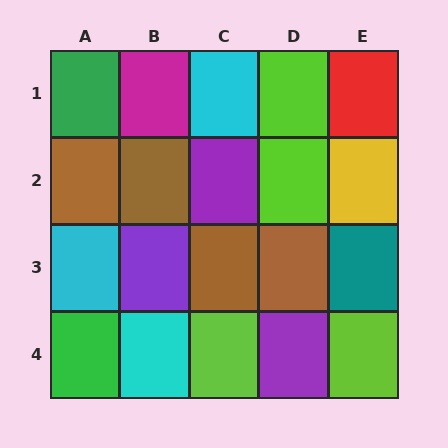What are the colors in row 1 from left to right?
Green, magenta, cyan, lime, red.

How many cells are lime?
4 cells are lime.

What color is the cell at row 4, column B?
Cyan.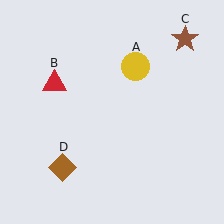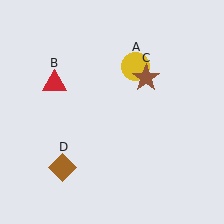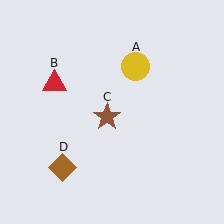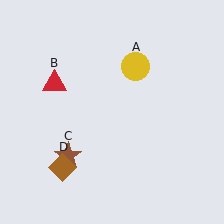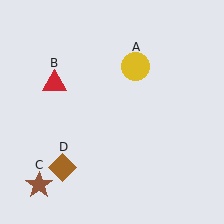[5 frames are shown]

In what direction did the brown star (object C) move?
The brown star (object C) moved down and to the left.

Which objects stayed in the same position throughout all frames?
Yellow circle (object A) and red triangle (object B) and brown diamond (object D) remained stationary.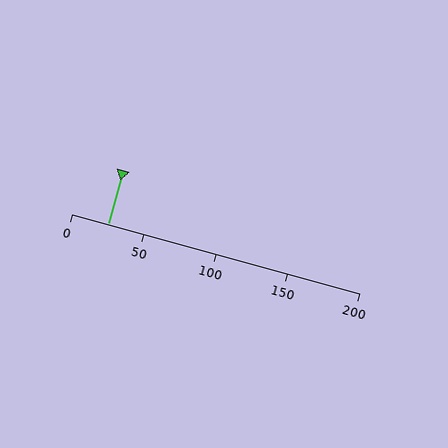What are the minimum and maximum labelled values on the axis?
The axis runs from 0 to 200.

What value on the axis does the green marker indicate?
The marker indicates approximately 25.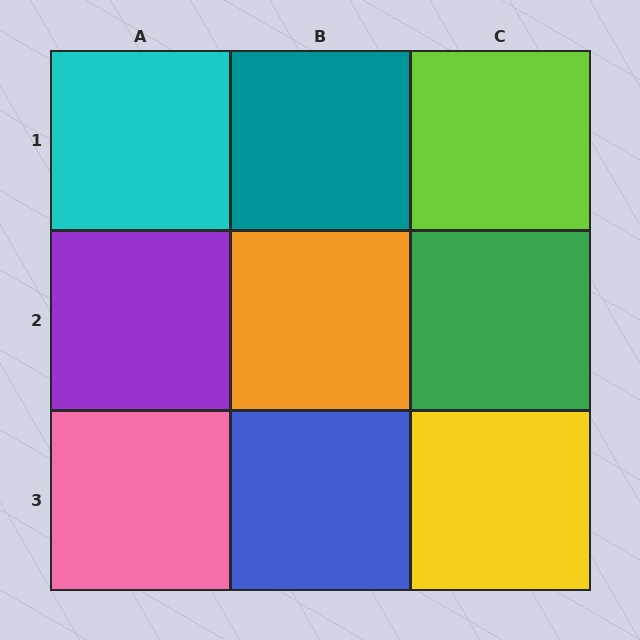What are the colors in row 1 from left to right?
Cyan, teal, lime.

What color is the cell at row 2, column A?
Purple.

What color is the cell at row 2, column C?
Green.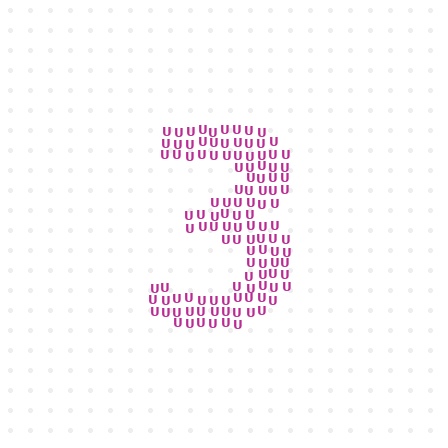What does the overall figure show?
The overall figure shows the digit 3.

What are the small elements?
The small elements are letter U's.